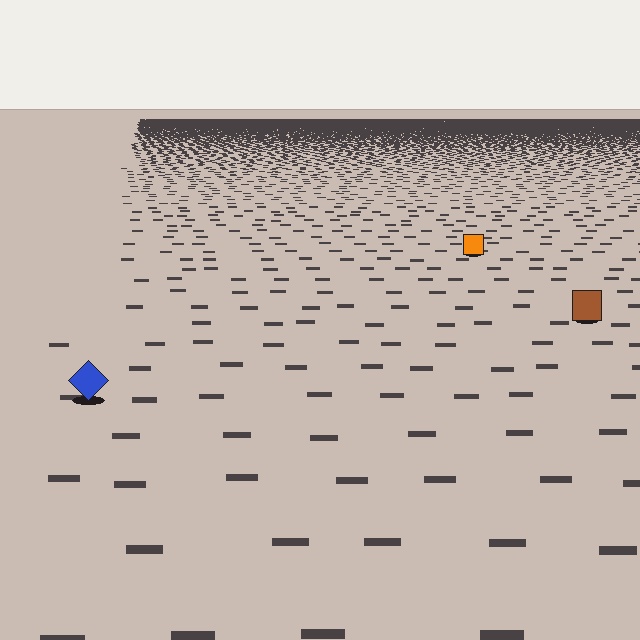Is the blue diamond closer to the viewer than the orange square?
Yes. The blue diamond is closer — you can tell from the texture gradient: the ground texture is coarser near it.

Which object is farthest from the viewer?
The orange square is farthest from the viewer. It appears smaller and the ground texture around it is denser.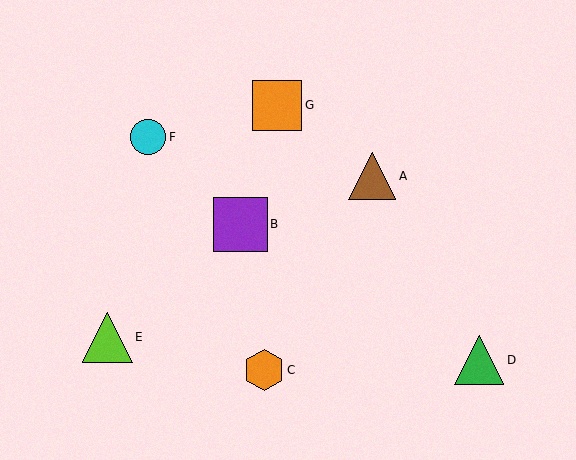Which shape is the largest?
The purple square (labeled B) is the largest.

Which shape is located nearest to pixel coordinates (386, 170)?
The brown triangle (labeled A) at (372, 176) is nearest to that location.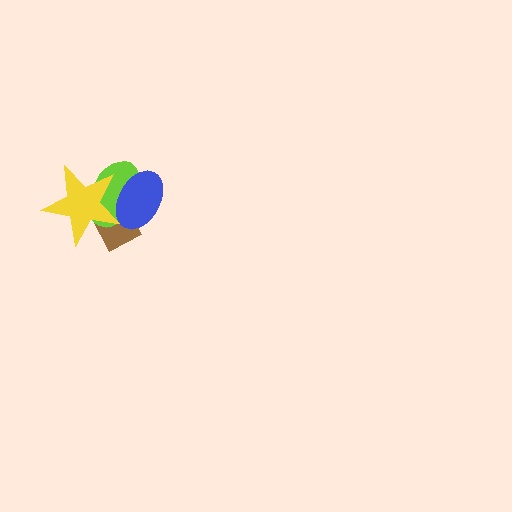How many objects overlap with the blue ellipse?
3 objects overlap with the blue ellipse.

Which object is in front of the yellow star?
The blue ellipse is in front of the yellow star.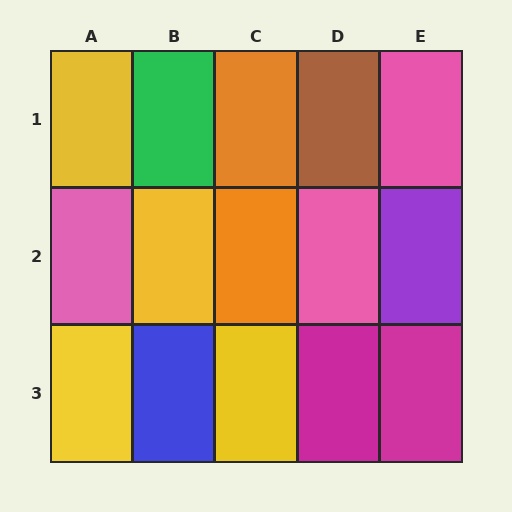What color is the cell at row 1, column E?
Pink.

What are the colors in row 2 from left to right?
Pink, yellow, orange, pink, purple.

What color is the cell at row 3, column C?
Yellow.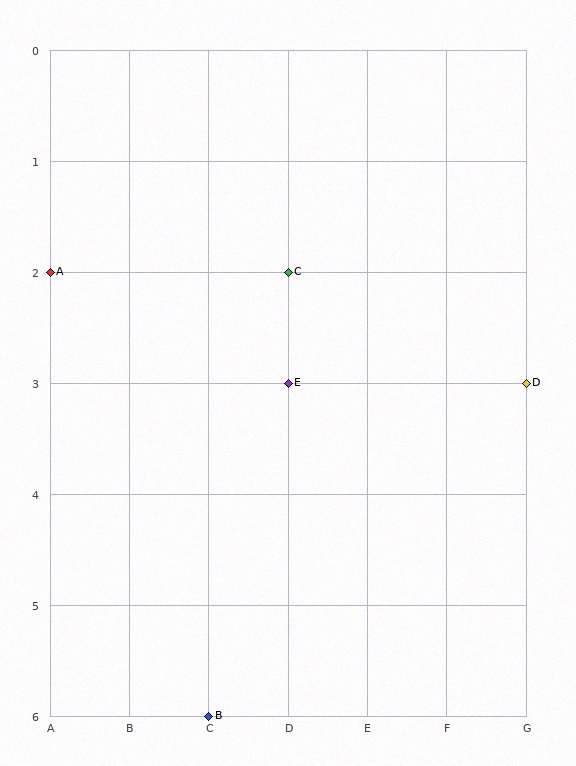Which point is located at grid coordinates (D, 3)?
Point E is at (D, 3).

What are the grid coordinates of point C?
Point C is at grid coordinates (D, 2).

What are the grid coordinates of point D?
Point D is at grid coordinates (G, 3).